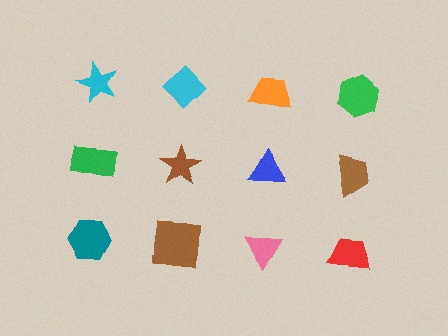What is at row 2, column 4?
A brown trapezoid.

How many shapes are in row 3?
4 shapes.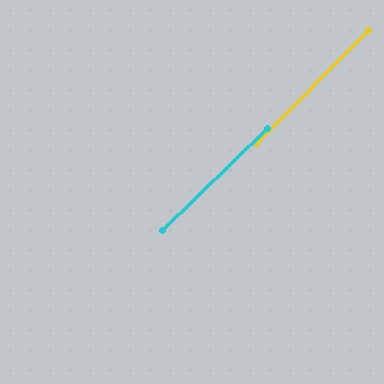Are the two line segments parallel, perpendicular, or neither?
Parallel — their directions differ by only 1.0°.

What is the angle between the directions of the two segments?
Approximately 1 degree.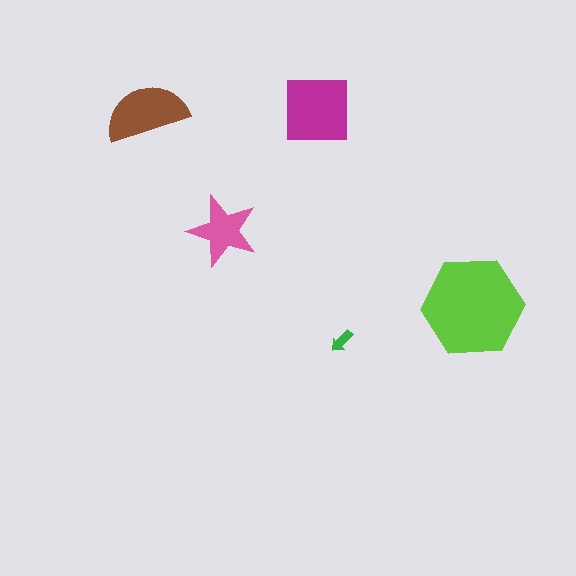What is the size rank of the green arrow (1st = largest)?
5th.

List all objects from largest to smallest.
The lime hexagon, the magenta square, the brown semicircle, the pink star, the green arrow.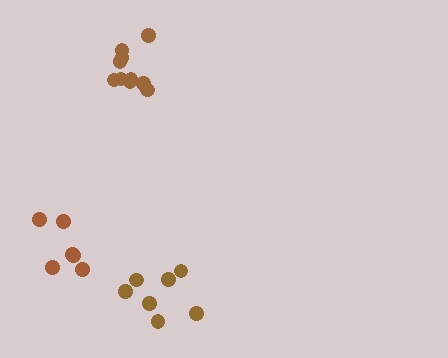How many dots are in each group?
Group 1: 7 dots, Group 2: 6 dots, Group 3: 10 dots (23 total).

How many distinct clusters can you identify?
There are 3 distinct clusters.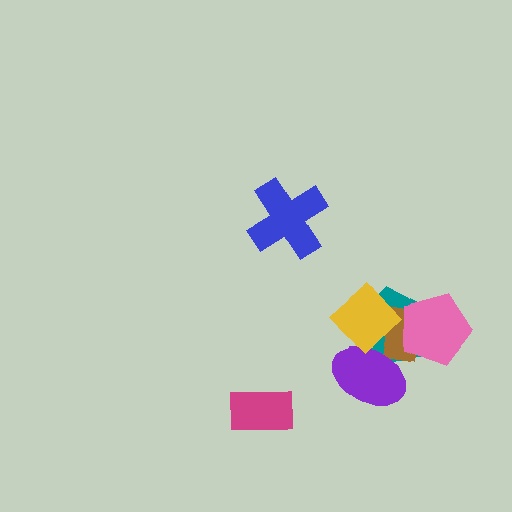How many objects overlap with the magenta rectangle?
0 objects overlap with the magenta rectangle.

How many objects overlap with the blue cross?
0 objects overlap with the blue cross.